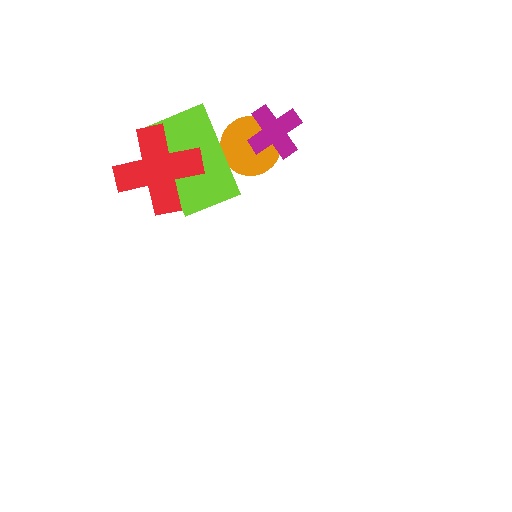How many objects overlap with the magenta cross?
1 object overlaps with the magenta cross.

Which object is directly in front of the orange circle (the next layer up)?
The magenta cross is directly in front of the orange circle.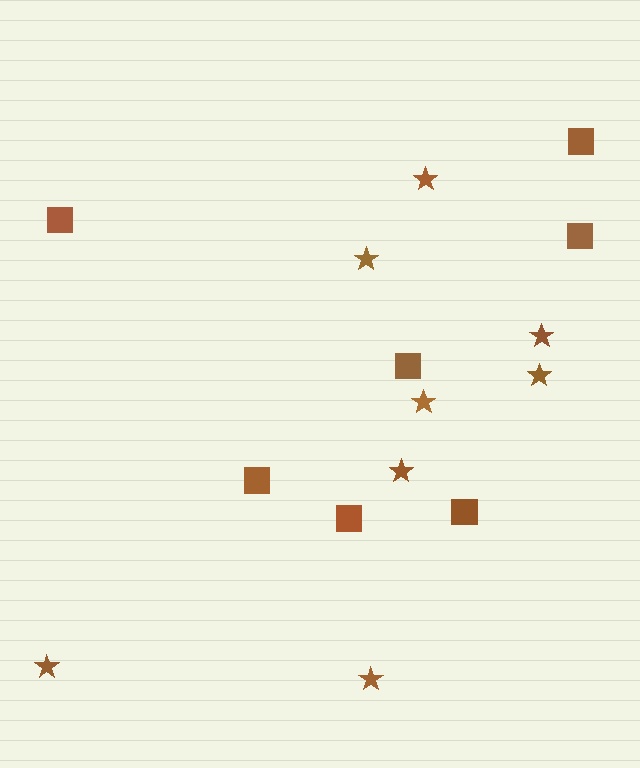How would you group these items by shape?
There are 2 groups: one group of stars (8) and one group of squares (7).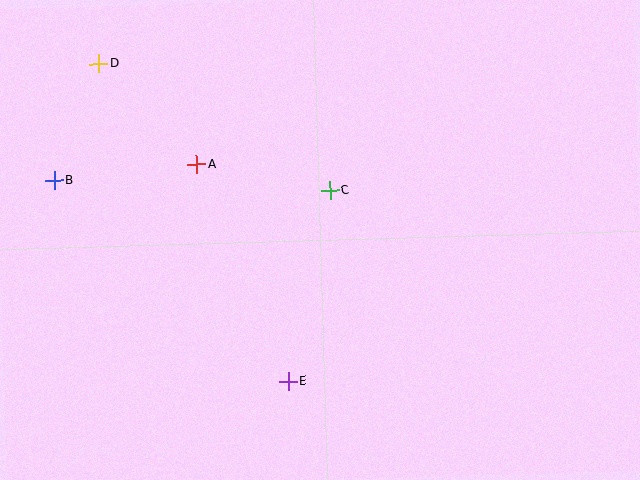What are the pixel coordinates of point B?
Point B is at (54, 180).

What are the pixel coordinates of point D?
Point D is at (99, 63).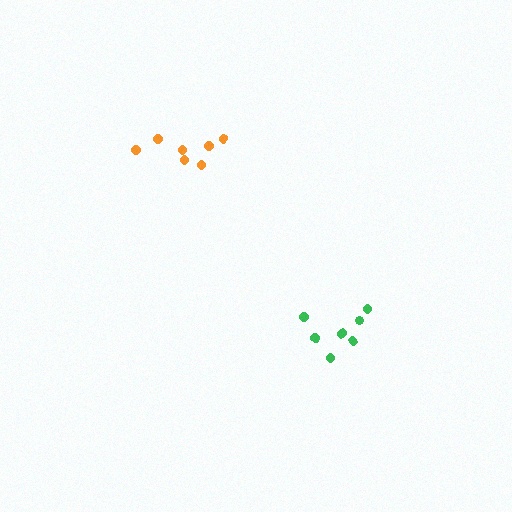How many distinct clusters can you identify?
There are 2 distinct clusters.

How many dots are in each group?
Group 1: 7 dots, Group 2: 7 dots (14 total).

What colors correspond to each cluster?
The clusters are colored: green, orange.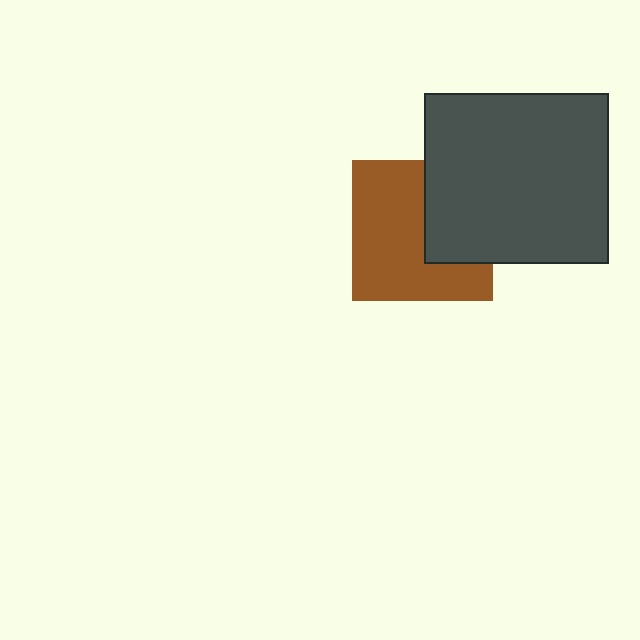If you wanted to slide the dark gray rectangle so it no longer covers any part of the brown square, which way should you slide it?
Slide it right — that is the most direct way to separate the two shapes.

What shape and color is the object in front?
The object in front is a dark gray rectangle.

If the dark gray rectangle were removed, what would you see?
You would see the complete brown square.